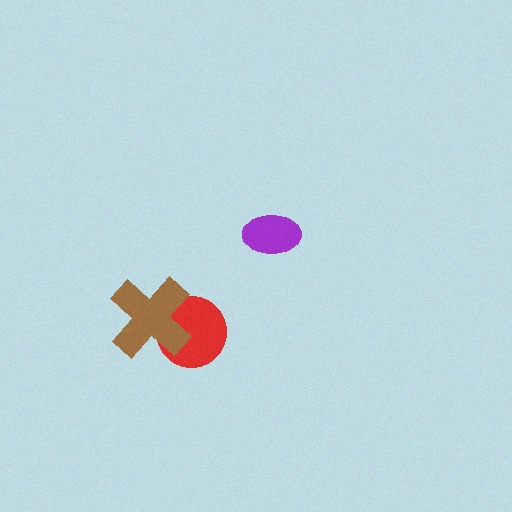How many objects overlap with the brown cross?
1 object overlaps with the brown cross.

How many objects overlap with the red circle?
1 object overlaps with the red circle.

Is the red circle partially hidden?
Yes, it is partially covered by another shape.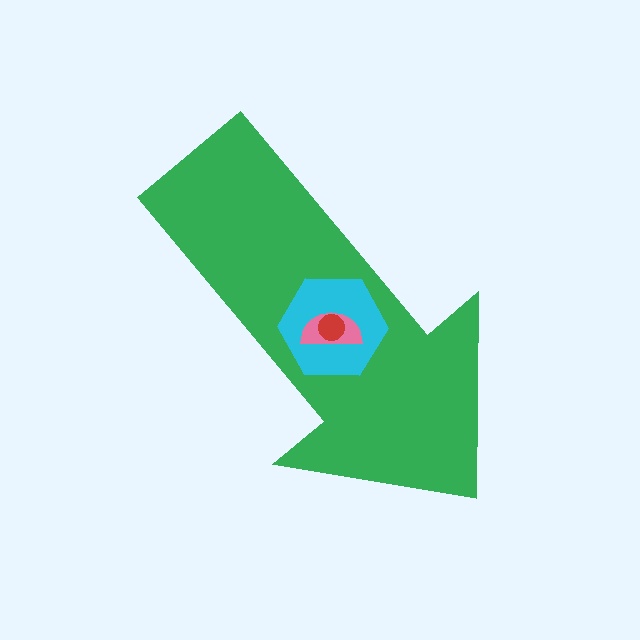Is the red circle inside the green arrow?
Yes.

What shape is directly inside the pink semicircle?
The red circle.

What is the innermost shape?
The red circle.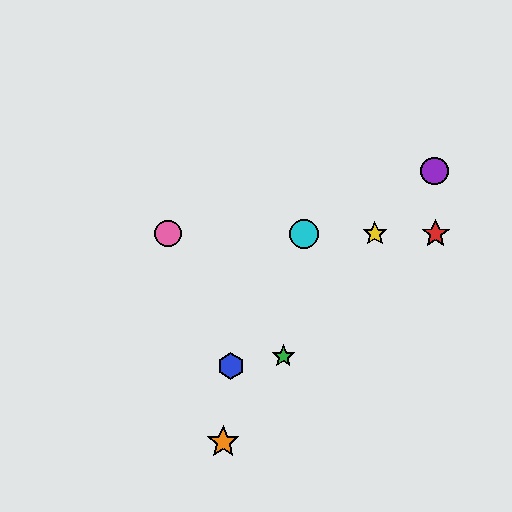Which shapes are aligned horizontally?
The red star, the yellow star, the cyan circle, the pink circle are aligned horizontally.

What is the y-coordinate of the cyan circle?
The cyan circle is at y≈234.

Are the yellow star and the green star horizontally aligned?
No, the yellow star is at y≈234 and the green star is at y≈357.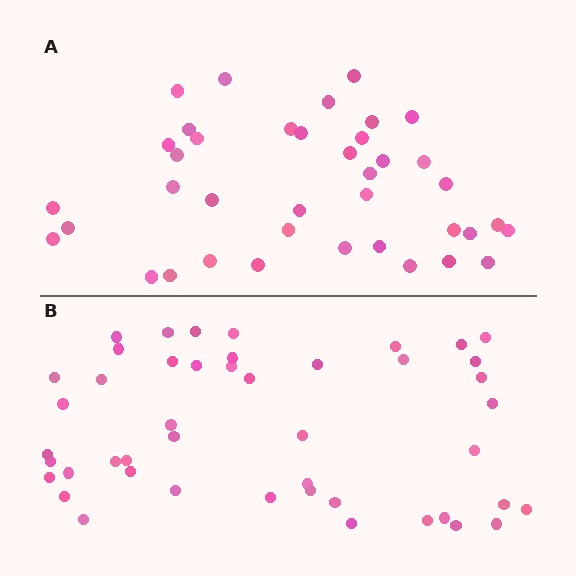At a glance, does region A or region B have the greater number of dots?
Region B (the bottom region) has more dots.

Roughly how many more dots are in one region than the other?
Region B has roughly 8 or so more dots than region A.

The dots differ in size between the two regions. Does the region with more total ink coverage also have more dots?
No. Region A has more total ink coverage because its dots are larger, but region B actually contains more individual dots. Total area can be misleading — the number of items is what matters here.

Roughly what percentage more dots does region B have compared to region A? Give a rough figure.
About 20% more.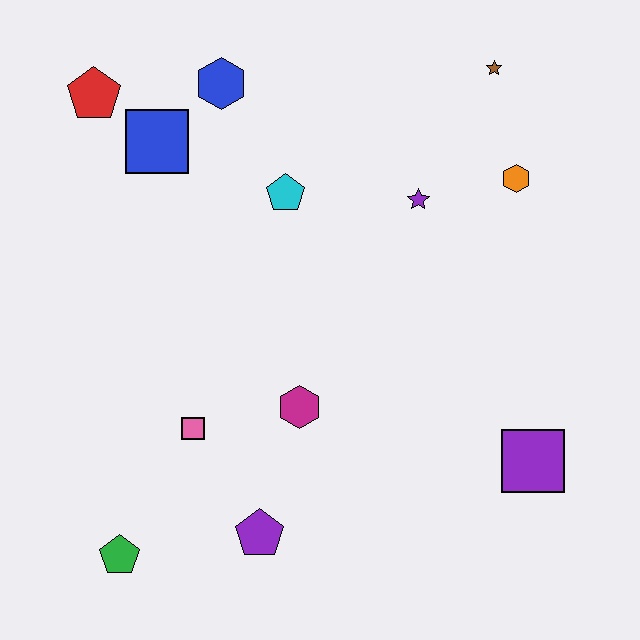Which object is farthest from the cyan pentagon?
The green pentagon is farthest from the cyan pentagon.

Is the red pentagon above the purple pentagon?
Yes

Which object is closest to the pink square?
The magenta hexagon is closest to the pink square.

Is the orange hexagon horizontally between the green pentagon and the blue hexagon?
No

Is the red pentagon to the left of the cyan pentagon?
Yes